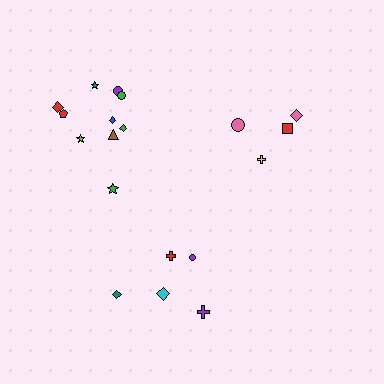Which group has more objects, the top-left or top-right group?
The top-left group.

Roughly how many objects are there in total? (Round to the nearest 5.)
Roughly 20 objects in total.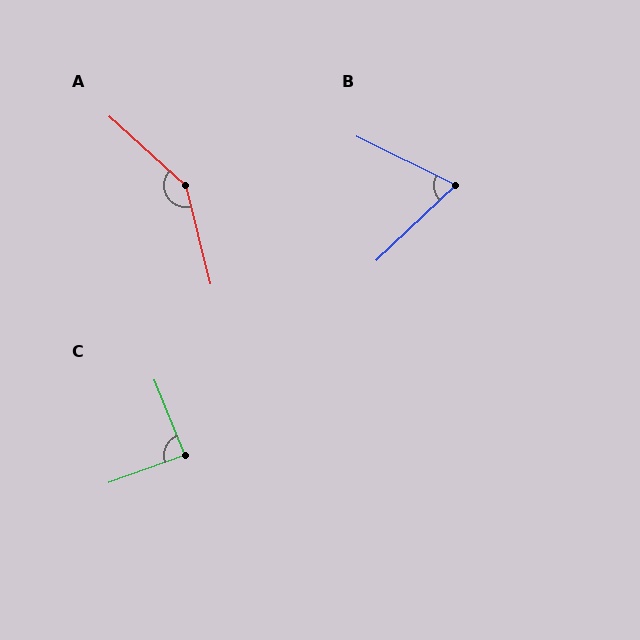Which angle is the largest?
A, at approximately 146 degrees.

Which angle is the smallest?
B, at approximately 70 degrees.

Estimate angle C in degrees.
Approximately 88 degrees.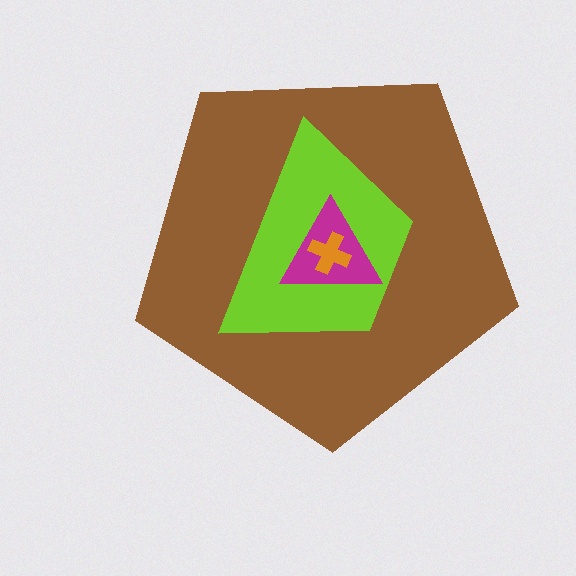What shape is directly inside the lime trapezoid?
The magenta triangle.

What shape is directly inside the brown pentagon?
The lime trapezoid.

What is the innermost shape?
The orange cross.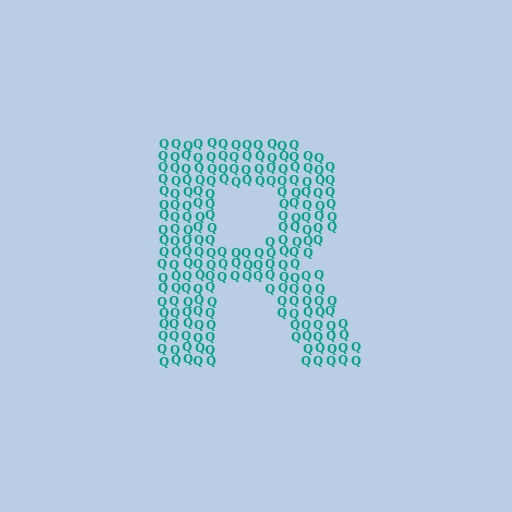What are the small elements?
The small elements are letter Q's.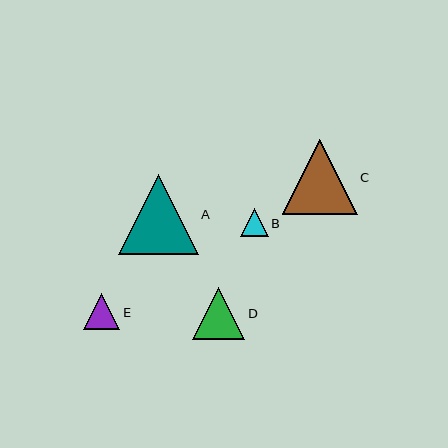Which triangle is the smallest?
Triangle B is the smallest with a size of approximately 28 pixels.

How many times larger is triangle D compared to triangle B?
Triangle D is approximately 1.8 times the size of triangle B.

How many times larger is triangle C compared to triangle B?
Triangle C is approximately 2.7 times the size of triangle B.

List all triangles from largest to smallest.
From largest to smallest: A, C, D, E, B.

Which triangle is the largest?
Triangle A is the largest with a size of approximately 80 pixels.